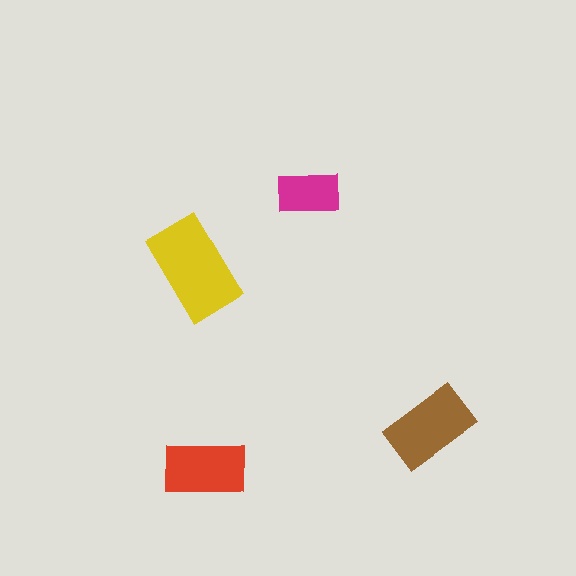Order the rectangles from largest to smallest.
the yellow one, the brown one, the red one, the magenta one.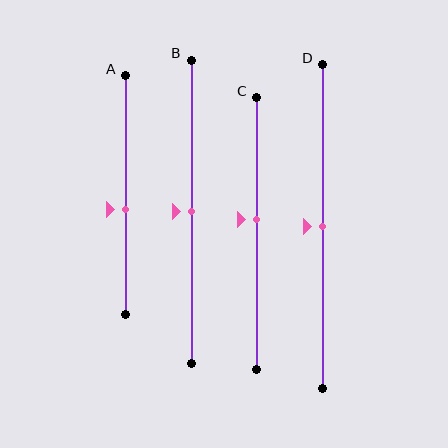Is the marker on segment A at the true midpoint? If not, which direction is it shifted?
No, the marker on segment A is shifted downward by about 6% of the segment length.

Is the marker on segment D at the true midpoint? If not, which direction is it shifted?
Yes, the marker on segment D is at the true midpoint.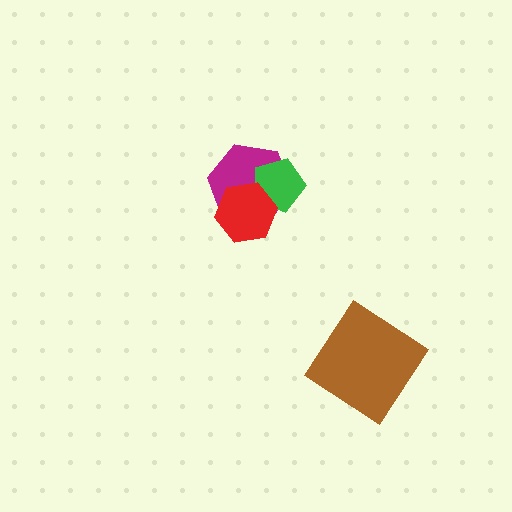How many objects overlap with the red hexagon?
2 objects overlap with the red hexagon.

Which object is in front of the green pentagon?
The red hexagon is in front of the green pentagon.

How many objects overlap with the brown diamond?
0 objects overlap with the brown diamond.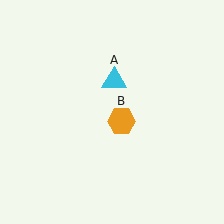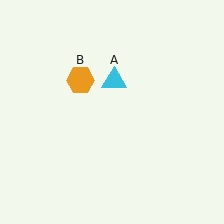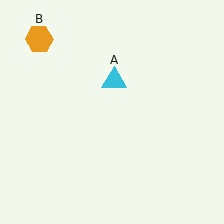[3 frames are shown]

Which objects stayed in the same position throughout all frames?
Cyan triangle (object A) remained stationary.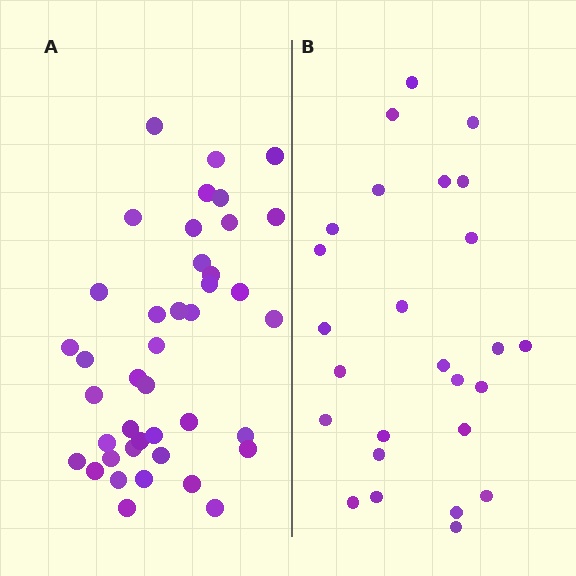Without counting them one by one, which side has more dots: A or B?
Region A (the left region) has more dots.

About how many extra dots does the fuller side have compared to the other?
Region A has approximately 15 more dots than region B.